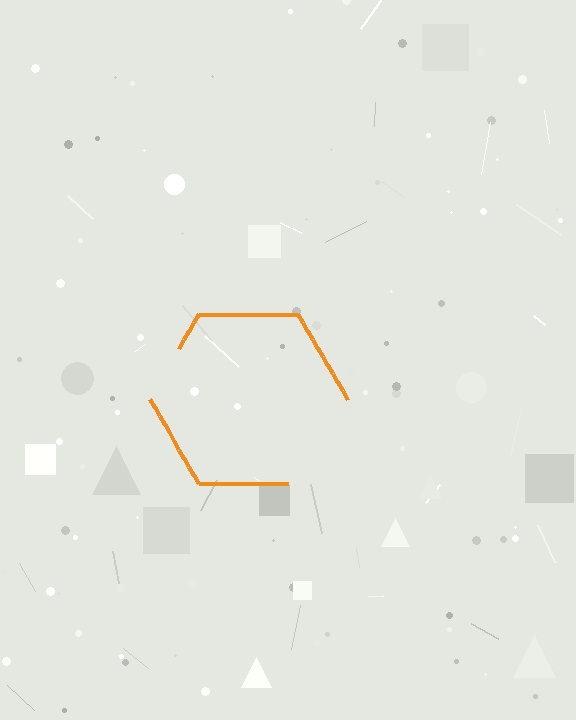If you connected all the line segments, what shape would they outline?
They would outline a hexagon.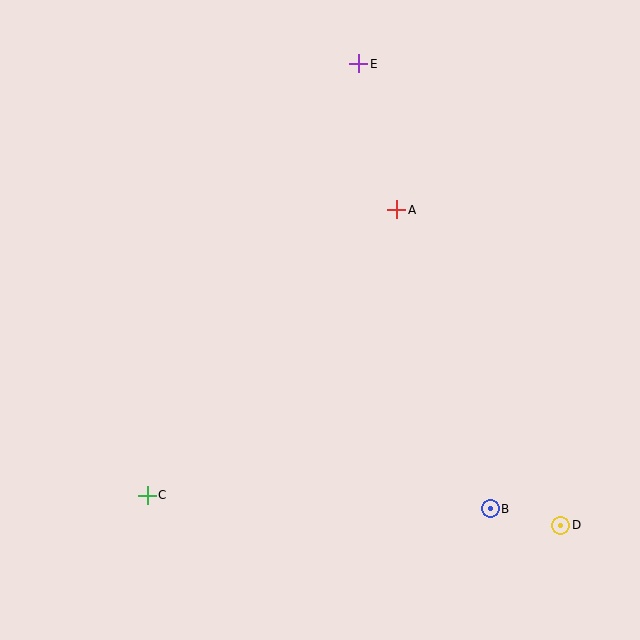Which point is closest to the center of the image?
Point A at (397, 210) is closest to the center.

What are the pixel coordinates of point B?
Point B is at (490, 509).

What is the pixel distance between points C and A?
The distance between C and A is 379 pixels.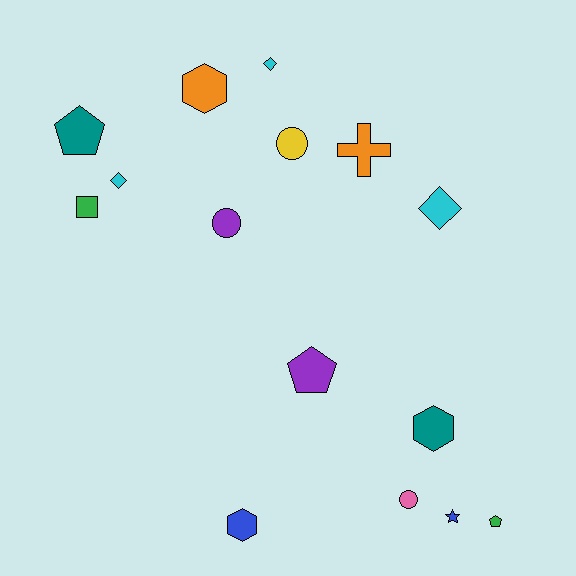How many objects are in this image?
There are 15 objects.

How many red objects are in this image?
There are no red objects.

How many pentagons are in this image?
There are 3 pentagons.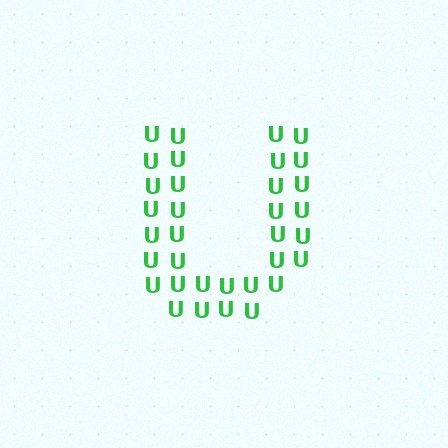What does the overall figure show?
The overall figure shows the letter U.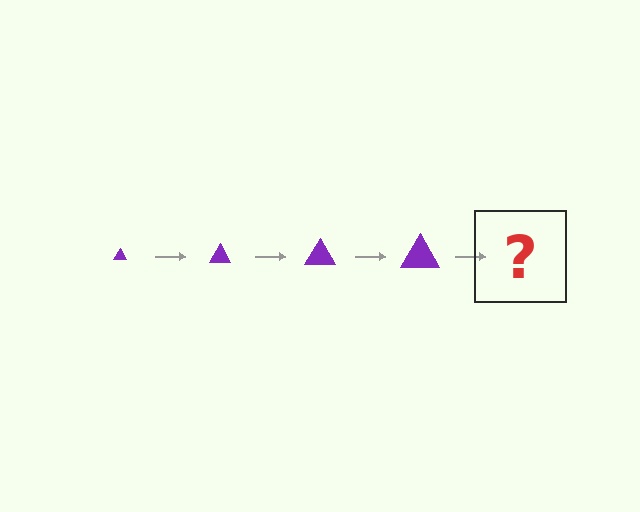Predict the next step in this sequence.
The next step is a purple triangle, larger than the previous one.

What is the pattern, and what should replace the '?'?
The pattern is that the triangle gets progressively larger each step. The '?' should be a purple triangle, larger than the previous one.